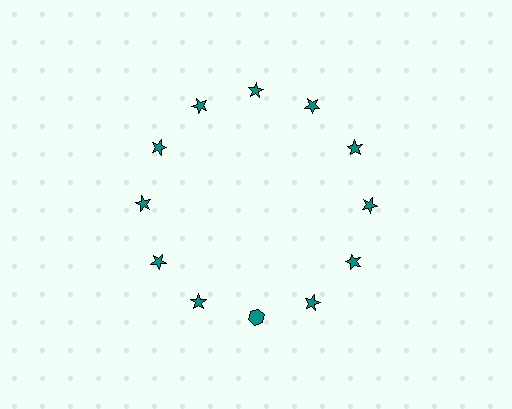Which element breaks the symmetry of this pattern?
The teal hexagon at roughly the 6 o'clock position breaks the symmetry. All other shapes are teal stars.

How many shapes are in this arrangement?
There are 12 shapes arranged in a ring pattern.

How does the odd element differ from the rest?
It has a different shape: hexagon instead of star.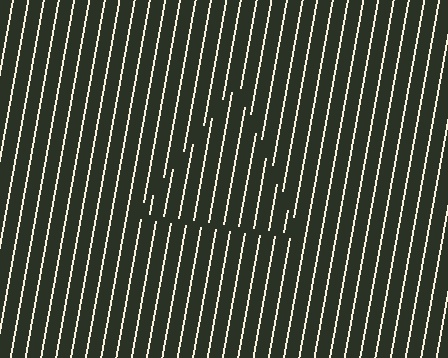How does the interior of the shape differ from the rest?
The interior of the shape contains the same grating, shifted by half a period — the contour is defined by the phase discontinuity where line-ends from the inner and outer gratings abut.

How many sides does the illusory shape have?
3 sides — the line-ends trace a triangle.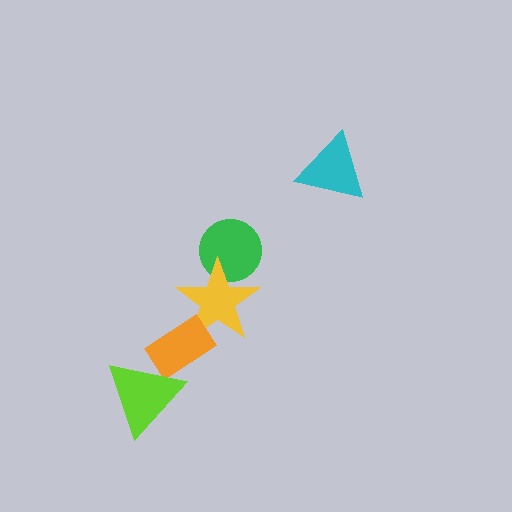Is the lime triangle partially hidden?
No, no other shape covers it.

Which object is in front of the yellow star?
The orange rectangle is in front of the yellow star.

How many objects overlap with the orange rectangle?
2 objects overlap with the orange rectangle.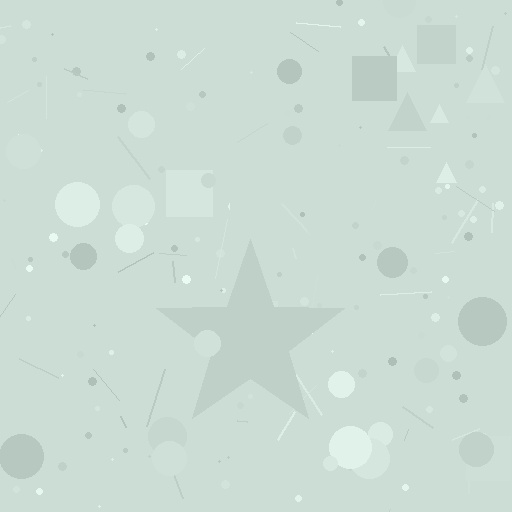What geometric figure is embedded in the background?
A star is embedded in the background.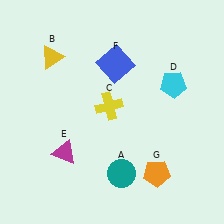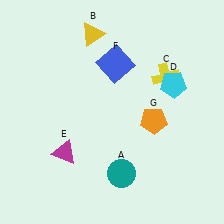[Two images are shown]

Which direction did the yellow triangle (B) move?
The yellow triangle (B) moved right.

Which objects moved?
The objects that moved are: the yellow triangle (B), the yellow cross (C), the orange pentagon (G).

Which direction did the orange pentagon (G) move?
The orange pentagon (G) moved up.